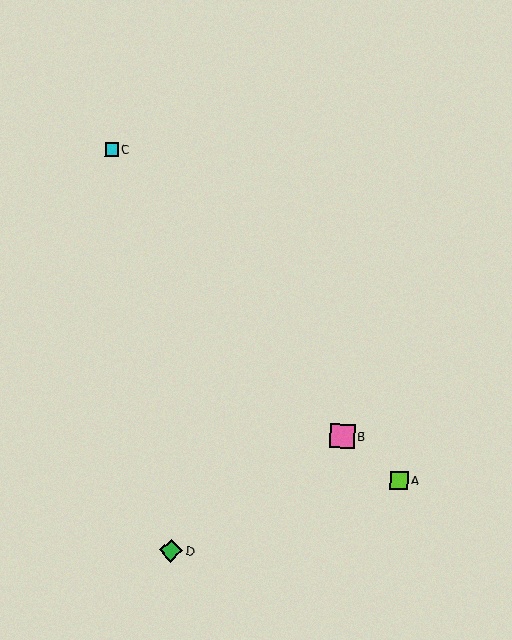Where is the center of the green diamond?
The center of the green diamond is at (171, 551).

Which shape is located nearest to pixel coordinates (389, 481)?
The lime square (labeled A) at (399, 480) is nearest to that location.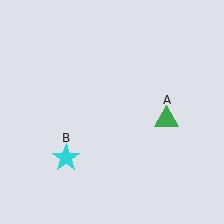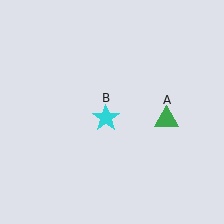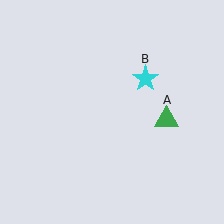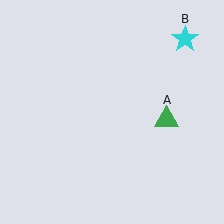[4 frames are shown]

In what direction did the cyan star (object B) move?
The cyan star (object B) moved up and to the right.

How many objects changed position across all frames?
1 object changed position: cyan star (object B).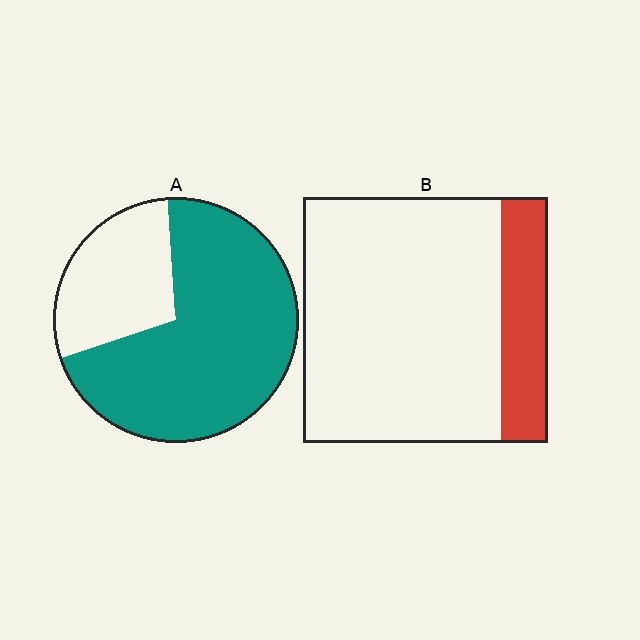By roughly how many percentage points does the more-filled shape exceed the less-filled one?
By roughly 50 percentage points (A over B).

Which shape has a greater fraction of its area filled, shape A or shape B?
Shape A.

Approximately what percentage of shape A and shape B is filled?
A is approximately 70% and B is approximately 20%.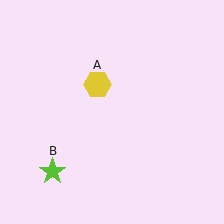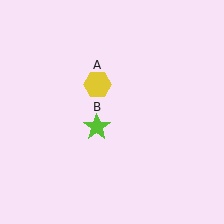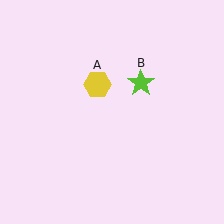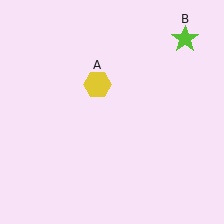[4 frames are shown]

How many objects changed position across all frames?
1 object changed position: lime star (object B).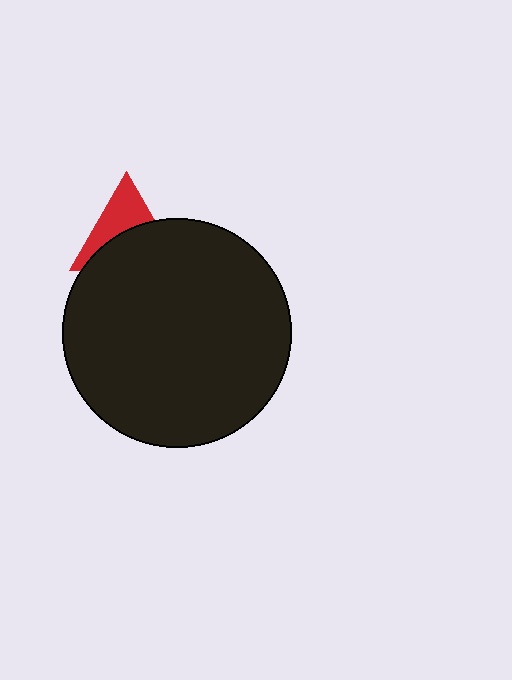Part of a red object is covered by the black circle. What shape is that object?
It is a triangle.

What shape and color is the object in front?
The object in front is a black circle.